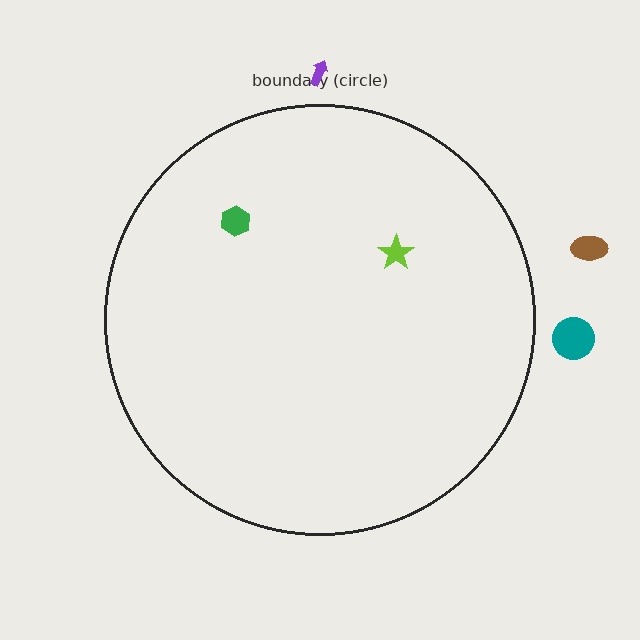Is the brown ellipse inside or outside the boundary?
Outside.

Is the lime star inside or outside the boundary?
Inside.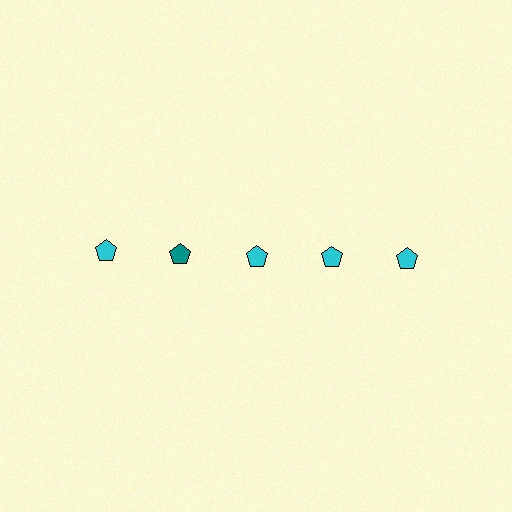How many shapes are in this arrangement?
There are 5 shapes arranged in a grid pattern.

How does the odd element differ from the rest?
It has a different color: teal instead of cyan.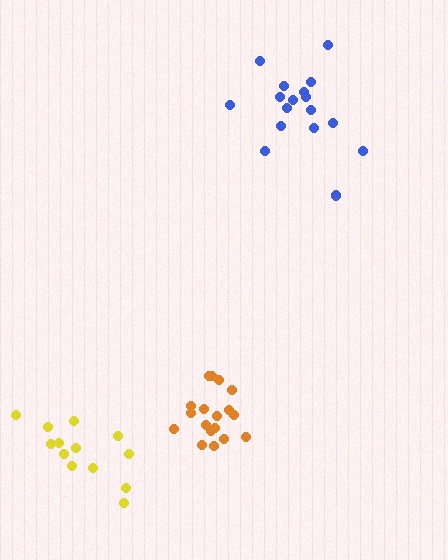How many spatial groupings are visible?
There are 3 spatial groupings.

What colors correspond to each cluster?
The clusters are colored: orange, yellow, blue.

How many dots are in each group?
Group 1: 18 dots, Group 2: 13 dots, Group 3: 17 dots (48 total).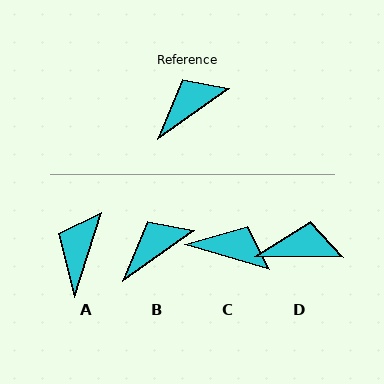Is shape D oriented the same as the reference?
No, it is off by about 36 degrees.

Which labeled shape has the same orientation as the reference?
B.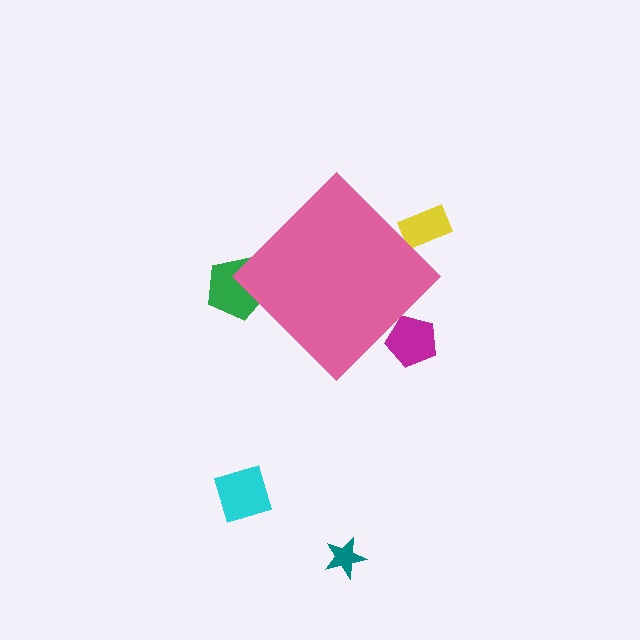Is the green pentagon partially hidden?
Yes, the green pentagon is partially hidden behind the pink diamond.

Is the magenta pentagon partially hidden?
Yes, the magenta pentagon is partially hidden behind the pink diamond.